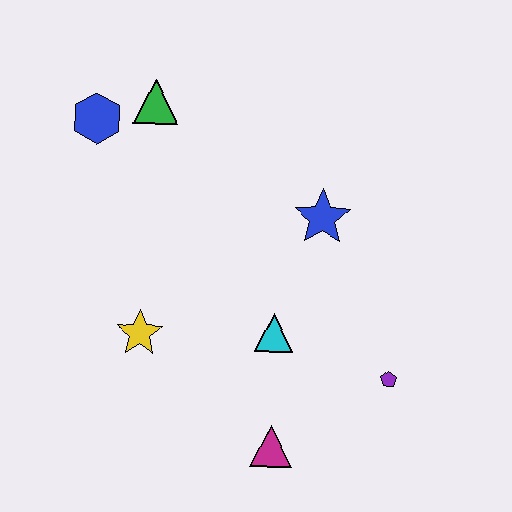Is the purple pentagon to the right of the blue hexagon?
Yes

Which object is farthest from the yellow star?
The purple pentagon is farthest from the yellow star.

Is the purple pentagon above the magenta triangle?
Yes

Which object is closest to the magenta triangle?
The cyan triangle is closest to the magenta triangle.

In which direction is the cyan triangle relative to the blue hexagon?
The cyan triangle is below the blue hexagon.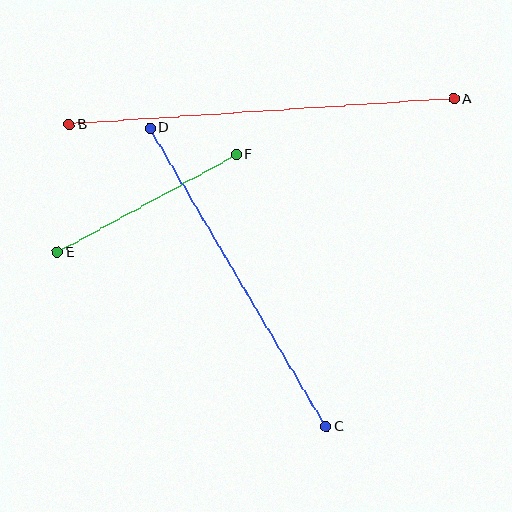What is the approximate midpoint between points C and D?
The midpoint is at approximately (238, 277) pixels.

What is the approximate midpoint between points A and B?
The midpoint is at approximately (262, 112) pixels.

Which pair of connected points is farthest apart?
Points A and B are farthest apart.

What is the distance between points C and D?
The distance is approximately 347 pixels.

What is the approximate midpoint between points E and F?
The midpoint is at approximately (147, 203) pixels.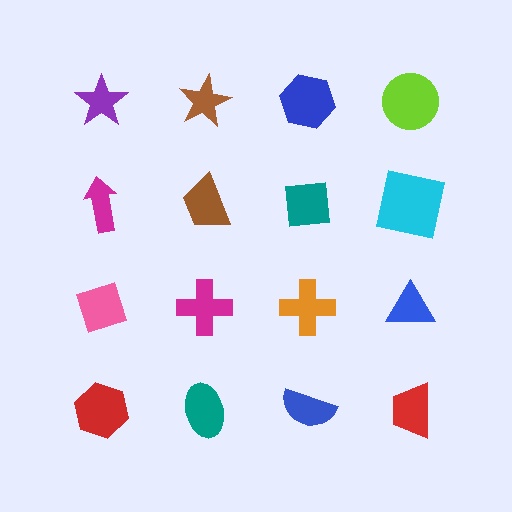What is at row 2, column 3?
A teal square.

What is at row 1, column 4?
A lime circle.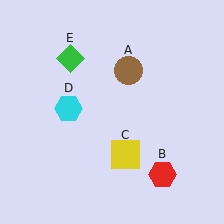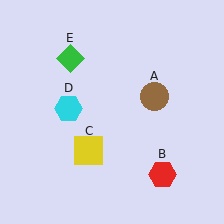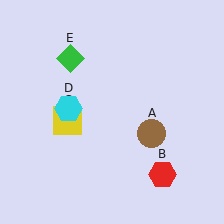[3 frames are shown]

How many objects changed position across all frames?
2 objects changed position: brown circle (object A), yellow square (object C).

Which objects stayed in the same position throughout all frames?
Red hexagon (object B) and cyan hexagon (object D) and green diamond (object E) remained stationary.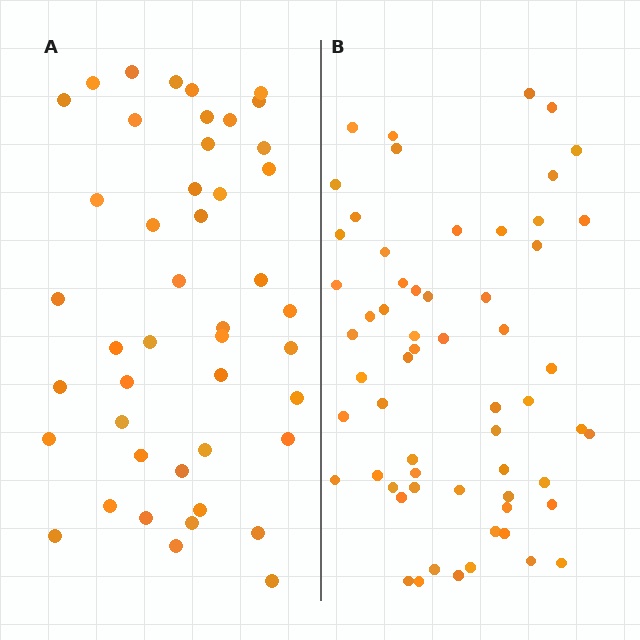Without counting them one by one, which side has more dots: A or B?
Region B (the right region) has more dots.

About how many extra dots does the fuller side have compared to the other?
Region B has approximately 15 more dots than region A.